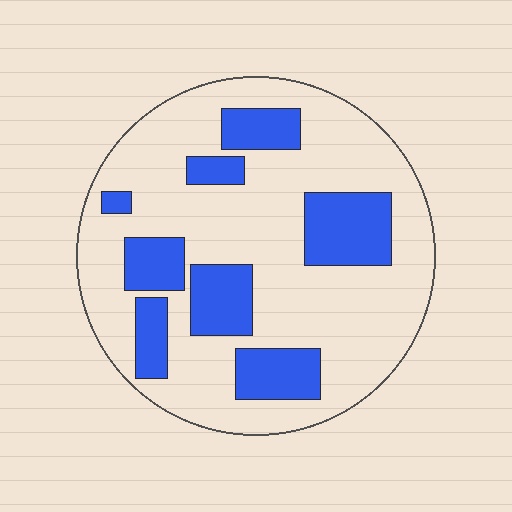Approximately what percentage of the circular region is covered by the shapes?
Approximately 25%.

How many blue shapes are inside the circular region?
8.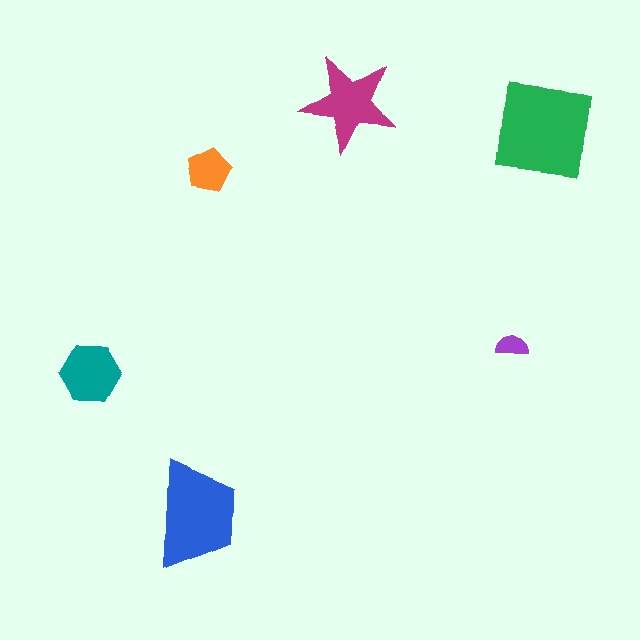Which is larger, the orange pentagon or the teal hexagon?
The teal hexagon.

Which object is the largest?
The green square.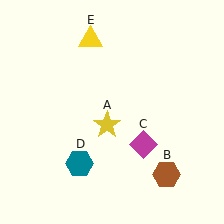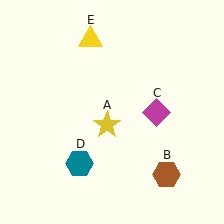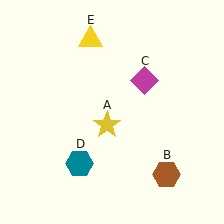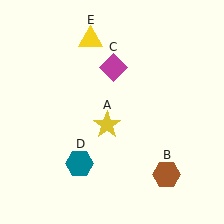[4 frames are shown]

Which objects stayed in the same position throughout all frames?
Yellow star (object A) and brown hexagon (object B) and teal hexagon (object D) and yellow triangle (object E) remained stationary.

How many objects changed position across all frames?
1 object changed position: magenta diamond (object C).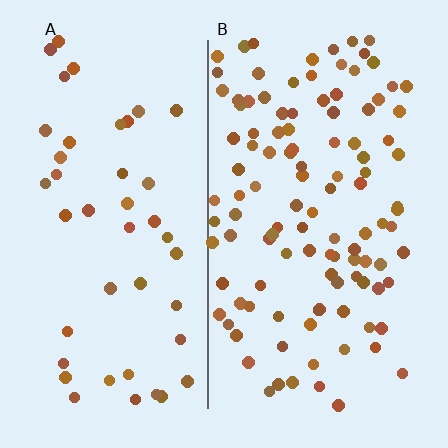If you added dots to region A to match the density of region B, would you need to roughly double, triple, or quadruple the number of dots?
Approximately triple.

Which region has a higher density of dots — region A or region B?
B (the right).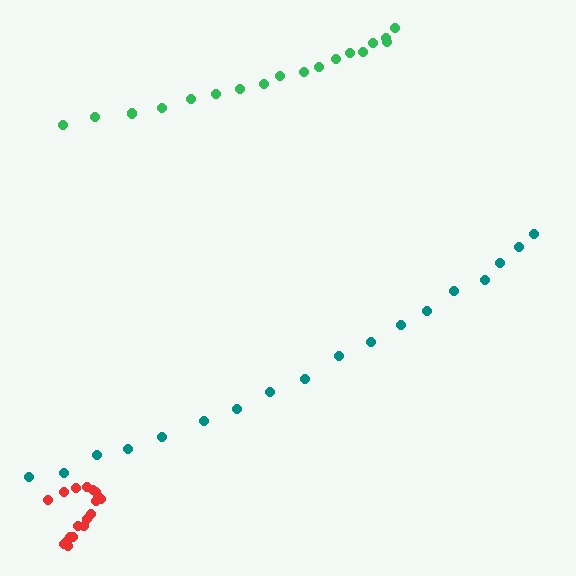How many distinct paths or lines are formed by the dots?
There are 3 distinct paths.